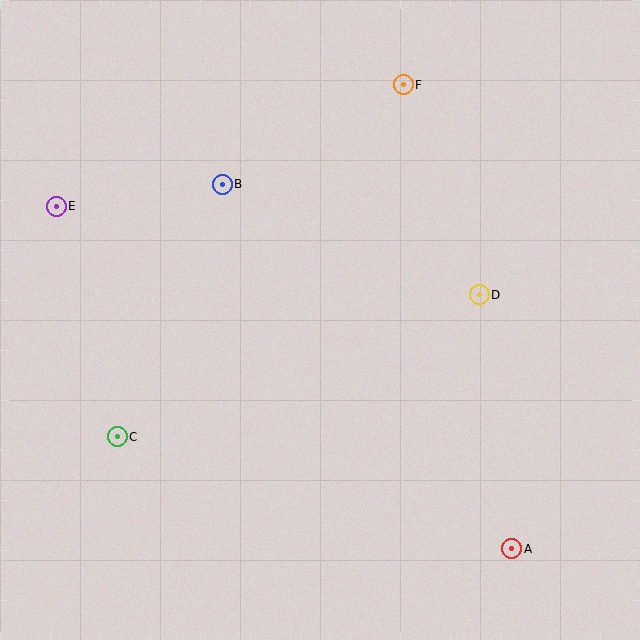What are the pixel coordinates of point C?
Point C is at (117, 437).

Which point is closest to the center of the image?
Point D at (479, 295) is closest to the center.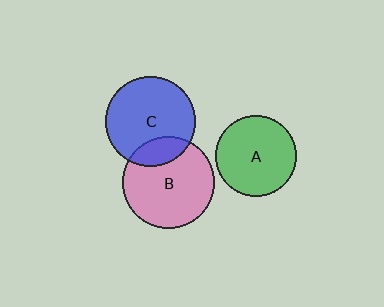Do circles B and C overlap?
Yes.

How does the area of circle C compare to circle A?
Approximately 1.2 times.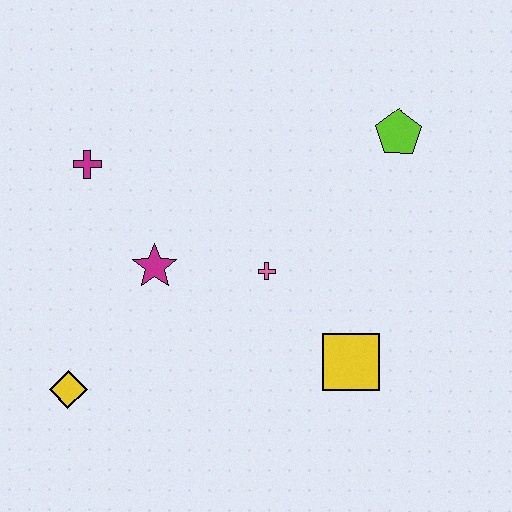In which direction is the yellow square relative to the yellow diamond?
The yellow square is to the right of the yellow diamond.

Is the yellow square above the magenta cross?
No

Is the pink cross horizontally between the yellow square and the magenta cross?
Yes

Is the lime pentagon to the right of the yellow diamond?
Yes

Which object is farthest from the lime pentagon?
The yellow diamond is farthest from the lime pentagon.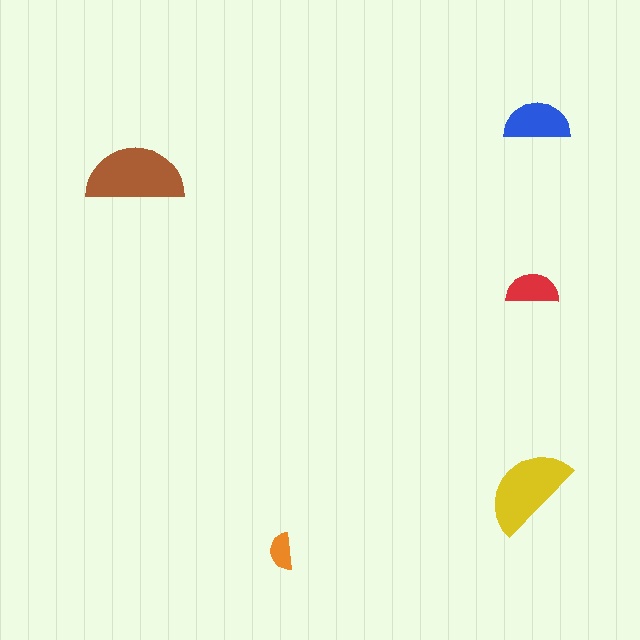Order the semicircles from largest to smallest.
the brown one, the yellow one, the blue one, the red one, the orange one.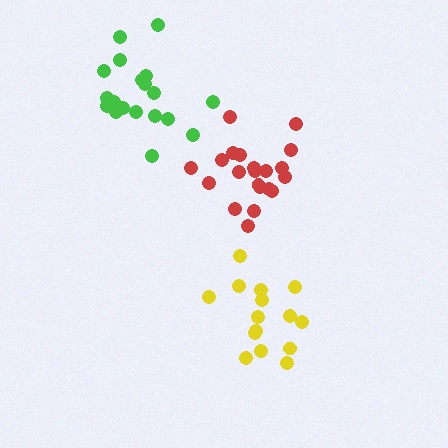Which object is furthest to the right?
The yellow cluster is rightmost.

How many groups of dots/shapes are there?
There are 3 groups.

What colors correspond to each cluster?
The clusters are colored: green, yellow, red.